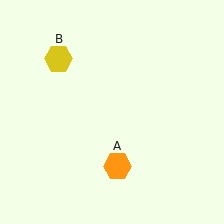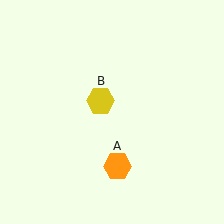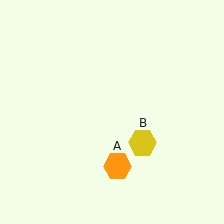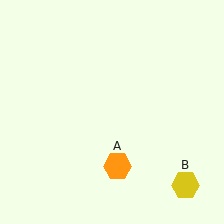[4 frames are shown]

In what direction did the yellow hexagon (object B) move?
The yellow hexagon (object B) moved down and to the right.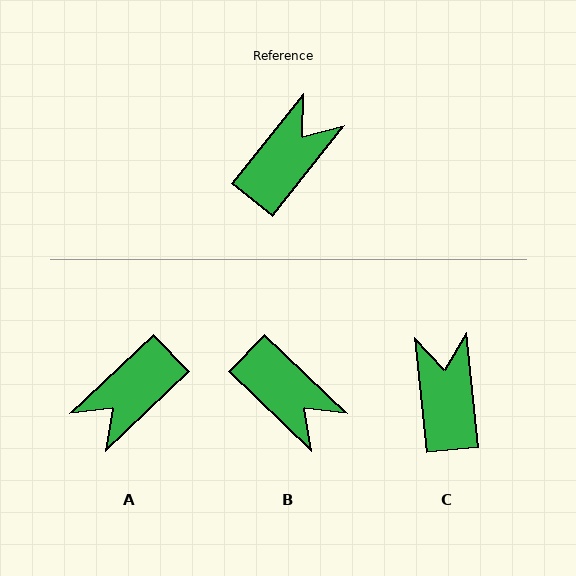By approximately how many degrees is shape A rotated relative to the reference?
Approximately 172 degrees counter-clockwise.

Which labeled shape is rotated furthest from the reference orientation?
A, about 172 degrees away.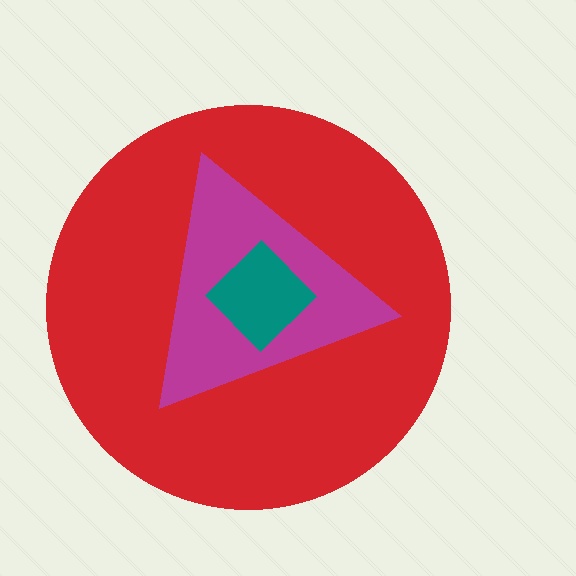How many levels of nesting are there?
3.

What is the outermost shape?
The red circle.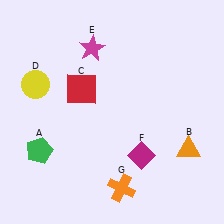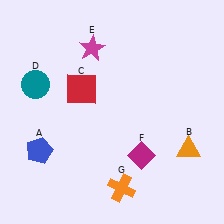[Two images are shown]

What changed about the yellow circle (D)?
In Image 1, D is yellow. In Image 2, it changed to teal.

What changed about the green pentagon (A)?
In Image 1, A is green. In Image 2, it changed to blue.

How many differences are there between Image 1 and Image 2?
There are 2 differences between the two images.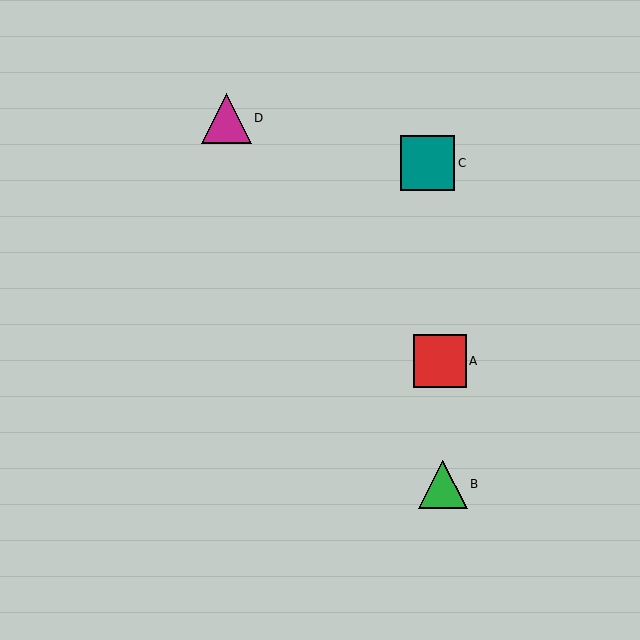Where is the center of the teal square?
The center of the teal square is at (428, 163).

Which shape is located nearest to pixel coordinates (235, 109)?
The magenta triangle (labeled D) at (227, 118) is nearest to that location.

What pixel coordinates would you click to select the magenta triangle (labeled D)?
Click at (227, 118) to select the magenta triangle D.